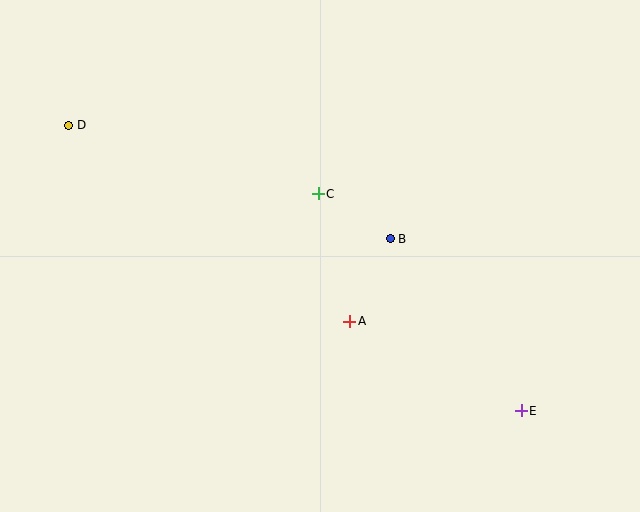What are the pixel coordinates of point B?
Point B is at (390, 239).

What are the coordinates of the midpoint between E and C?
The midpoint between E and C is at (420, 302).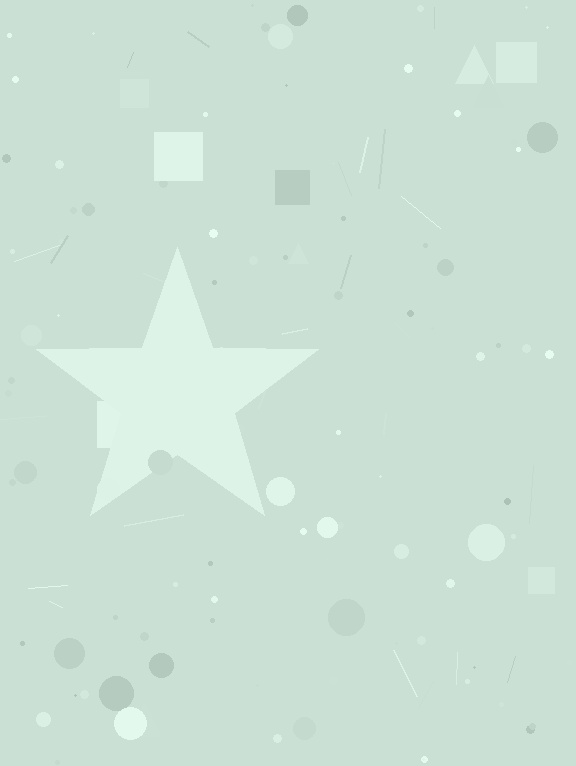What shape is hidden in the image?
A star is hidden in the image.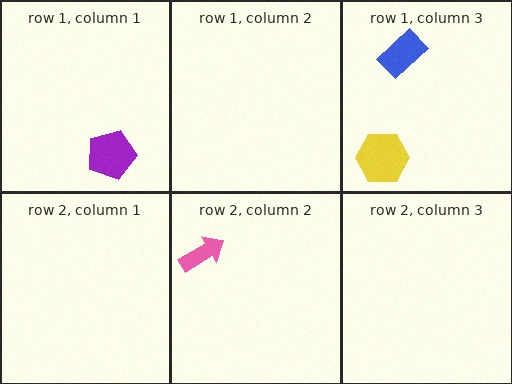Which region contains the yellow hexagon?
The row 1, column 3 region.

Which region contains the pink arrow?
The row 2, column 2 region.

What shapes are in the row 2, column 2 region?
The pink arrow.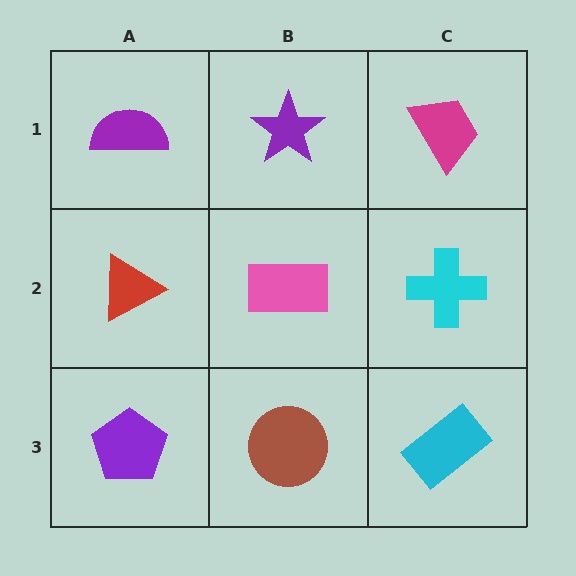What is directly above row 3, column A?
A red triangle.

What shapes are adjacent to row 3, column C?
A cyan cross (row 2, column C), a brown circle (row 3, column B).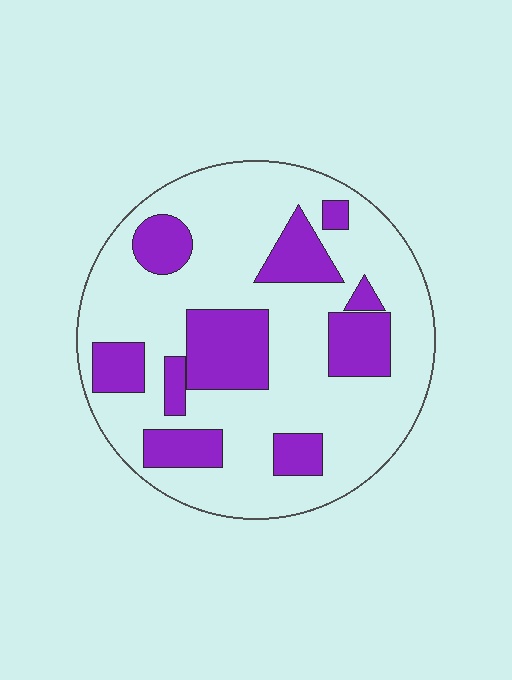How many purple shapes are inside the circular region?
10.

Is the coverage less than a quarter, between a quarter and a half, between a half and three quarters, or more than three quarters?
Between a quarter and a half.